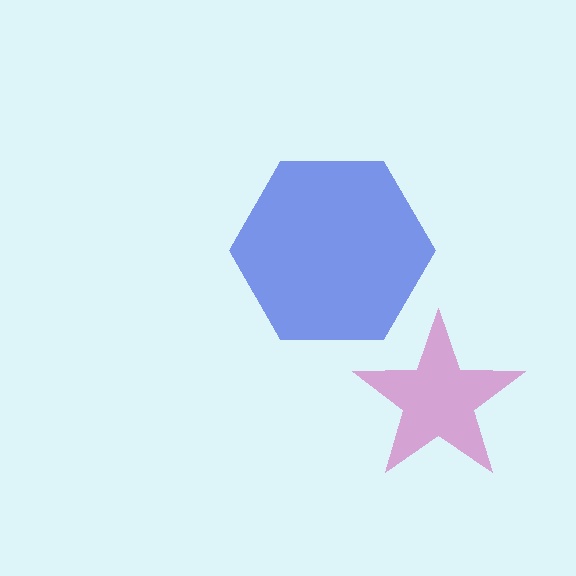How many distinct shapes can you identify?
There are 2 distinct shapes: a blue hexagon, a magenta star.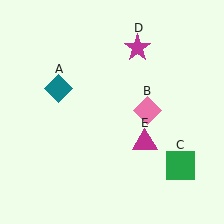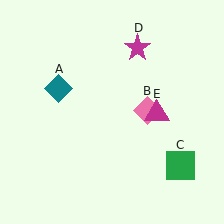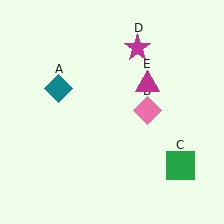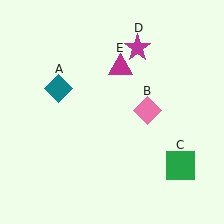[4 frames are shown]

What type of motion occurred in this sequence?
The magenta triangle (object E) rotated counterclockwise around the center of the scene.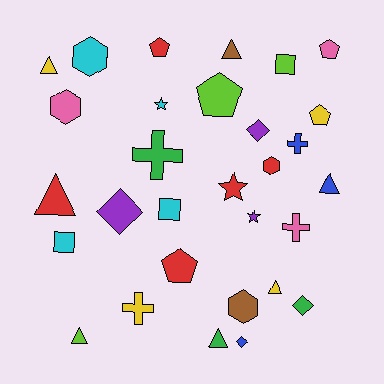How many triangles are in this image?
There are 7 triangles.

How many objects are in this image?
There are 30 objects.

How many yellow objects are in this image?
There are 4 yellow objects.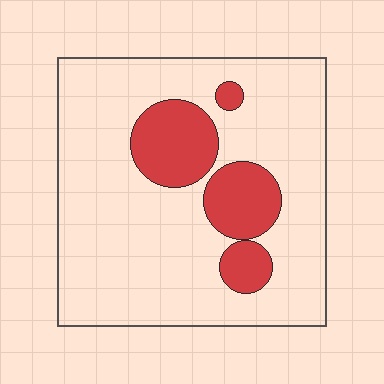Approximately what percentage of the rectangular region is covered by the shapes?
Approximately 20%.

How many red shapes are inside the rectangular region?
4.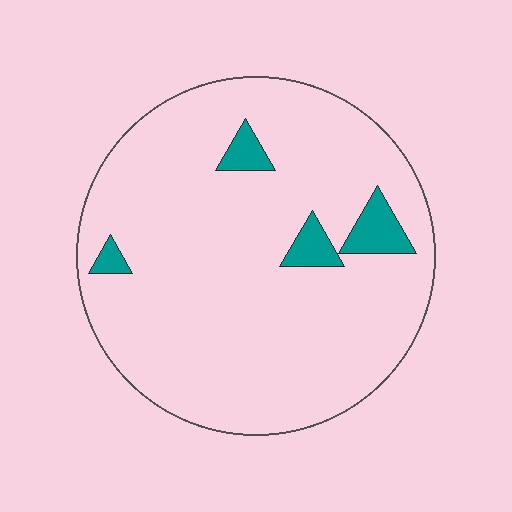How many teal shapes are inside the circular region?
4.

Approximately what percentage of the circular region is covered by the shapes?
Approximately 5%.